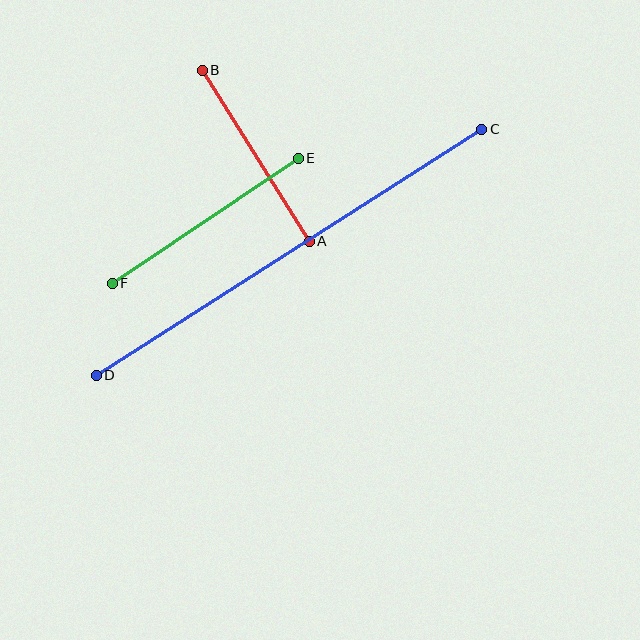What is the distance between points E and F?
The distance is approximately 224 pixels.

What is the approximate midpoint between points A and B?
The midpoint is at approximately (256, 156) pixels.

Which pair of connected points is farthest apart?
Points C and D are farthest apart.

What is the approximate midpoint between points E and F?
The midpoint is at approximately (205, 221) pixels.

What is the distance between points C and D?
The distance is approximately 458 pixels.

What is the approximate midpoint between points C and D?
The midpoint is at approximately (289, 252) pixels.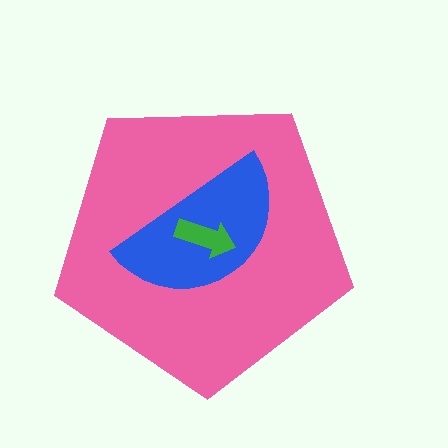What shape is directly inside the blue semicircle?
The green arrow.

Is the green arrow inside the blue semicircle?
Yes.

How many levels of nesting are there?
3.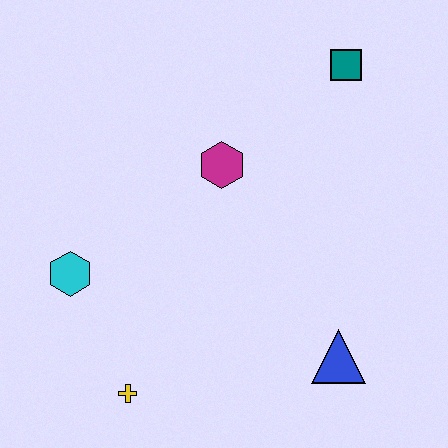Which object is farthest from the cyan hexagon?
The teal square is farthest from the cyan hexagon.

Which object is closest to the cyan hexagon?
The yellow cross is closest to the cyan hexagon.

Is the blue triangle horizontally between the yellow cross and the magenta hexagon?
No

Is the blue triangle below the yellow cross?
No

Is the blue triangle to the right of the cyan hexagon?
Yes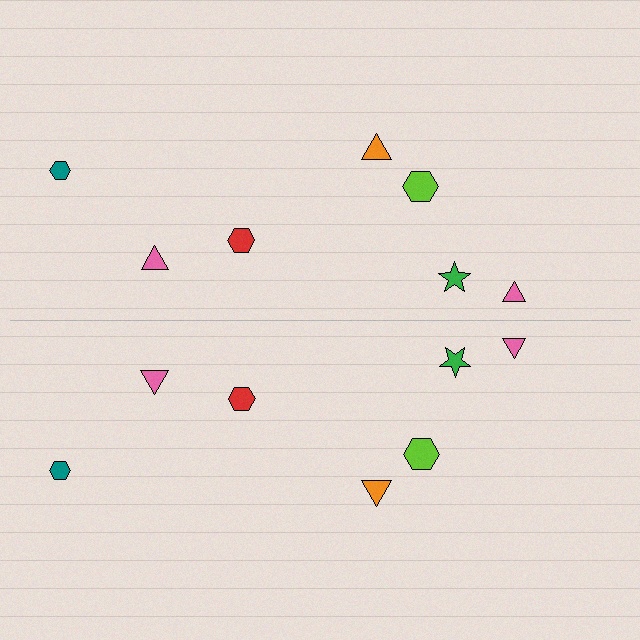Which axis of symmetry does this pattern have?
The pattern has a horizontal axis of symmetry running through the center of the image.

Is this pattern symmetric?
Yes, this pattern has bilateral (reflection) symmetry.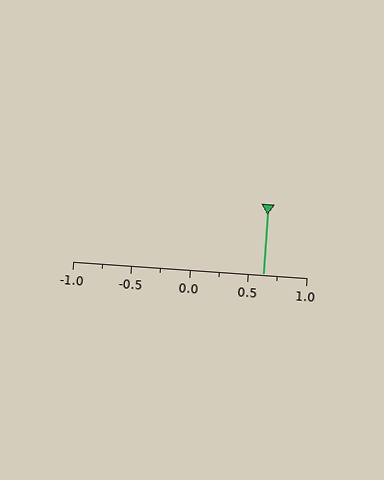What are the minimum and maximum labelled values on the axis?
The axis runs from -1.0 to 1.0.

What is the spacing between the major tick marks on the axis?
The major ticks are spaced 0.5 apart.